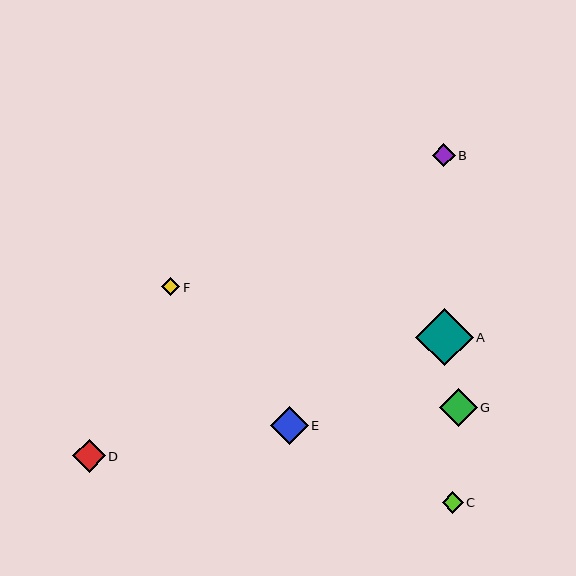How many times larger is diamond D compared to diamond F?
Diamond D is approximately 1.8 times the size of diamond F.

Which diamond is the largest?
Diamond A is the largest with a size of approximately 57 pixels.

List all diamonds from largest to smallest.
From largest to smallest: A, E, G, D, B, C, F.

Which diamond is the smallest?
Diamond F is the smallest with a size of approximately 18 pixels.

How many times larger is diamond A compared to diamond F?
Diamond A is approximately 3.2 times the size of diamond F.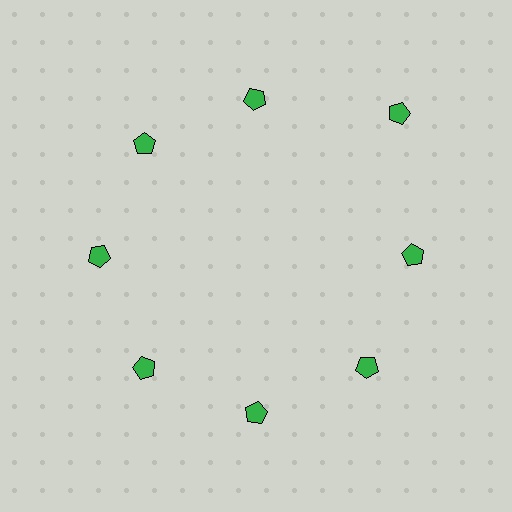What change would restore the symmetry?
The symmetry would be restored by moving it inward, back onto the ring so that all 8 pentagons sit at equal angles and equal distance from the center.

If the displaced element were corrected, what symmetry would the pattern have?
It would have 8-fold rotational symmetry — the pattern would map onto itself every 45 degrees.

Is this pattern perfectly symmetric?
No. The 8 green pentagons are arranged in a ring, but one element near the 2 o'clock position is pushed outward from the center, breaking the 8-fold rotational symmetry.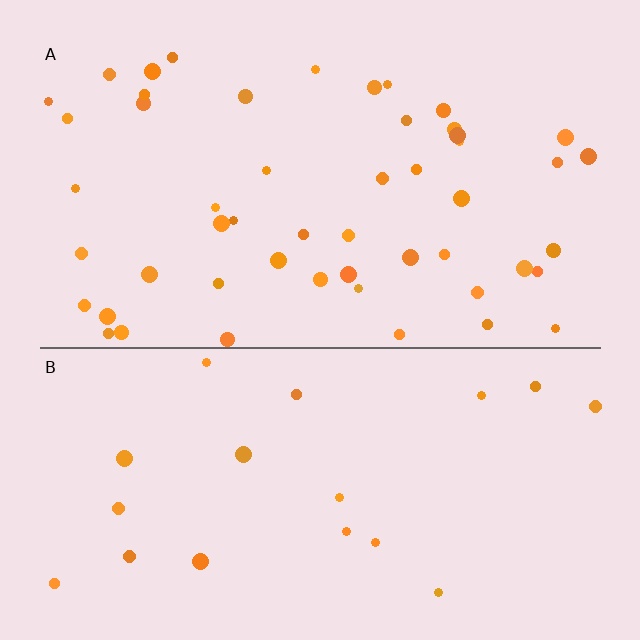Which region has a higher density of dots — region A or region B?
A (the top).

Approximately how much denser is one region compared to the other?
Approximately 2.7× — region A over region B.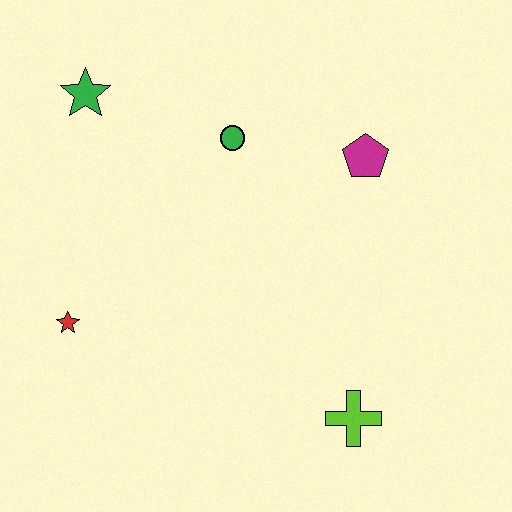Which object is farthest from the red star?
The magenta pentagon is farthest from the red star.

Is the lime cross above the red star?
No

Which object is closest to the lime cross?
The magenta pentagon is closest to the lime cross.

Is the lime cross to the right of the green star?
Yes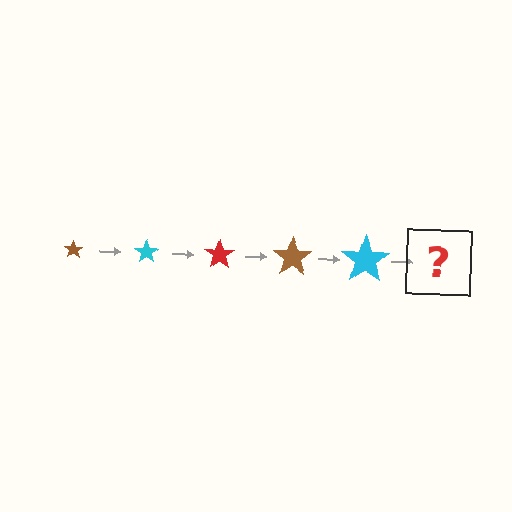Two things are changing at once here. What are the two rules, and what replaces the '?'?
The two rules are that the star grows larger each step and the color cycles through brown, cyan, and red. The '?' should be a red star, larger than the previous one.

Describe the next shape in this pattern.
It should be a red star, larger than the previous one.